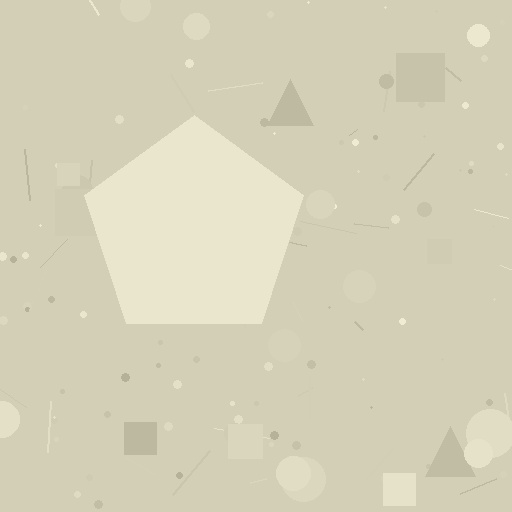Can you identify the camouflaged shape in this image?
The camouflaged shape is a pentagon.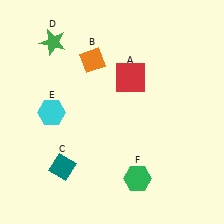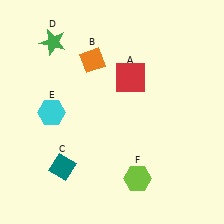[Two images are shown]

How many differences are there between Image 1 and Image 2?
There is 1 difference between the two images.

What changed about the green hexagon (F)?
In Image 1, F is green. In Image 2, it changed to lime.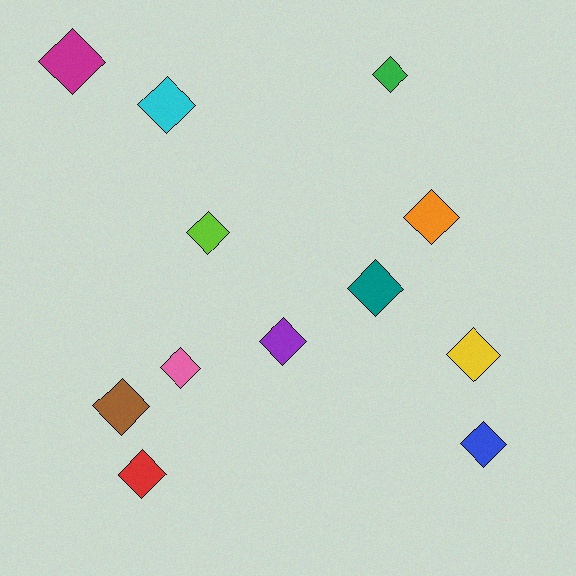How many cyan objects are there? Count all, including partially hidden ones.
There is 1 cyan object.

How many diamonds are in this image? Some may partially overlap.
There are 12 diamonds.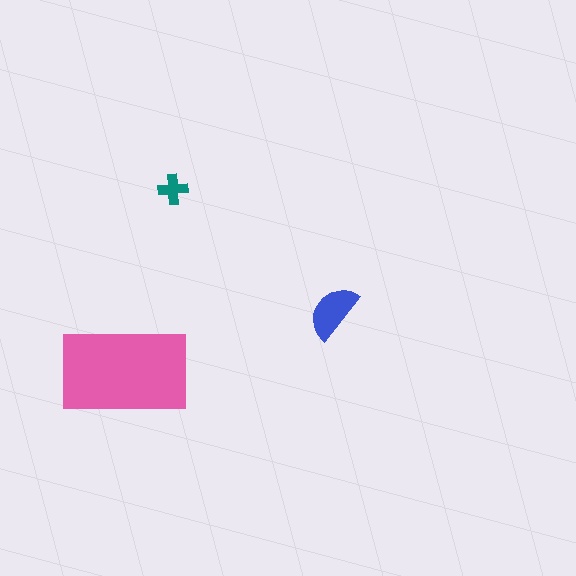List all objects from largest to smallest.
The pink rectangle, the blue semicircle, the teal cross.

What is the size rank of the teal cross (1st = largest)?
3rd.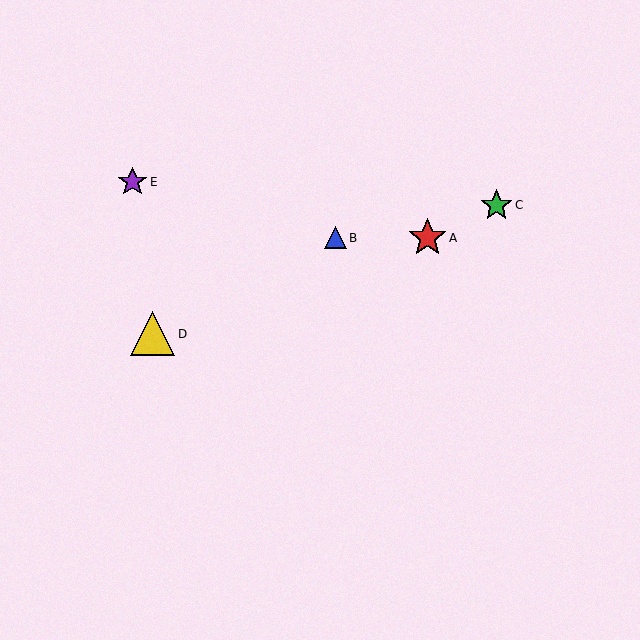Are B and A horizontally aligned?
Yes, both are at y≈238.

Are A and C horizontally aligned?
No, A is at y≈238 and C is at y≈205.